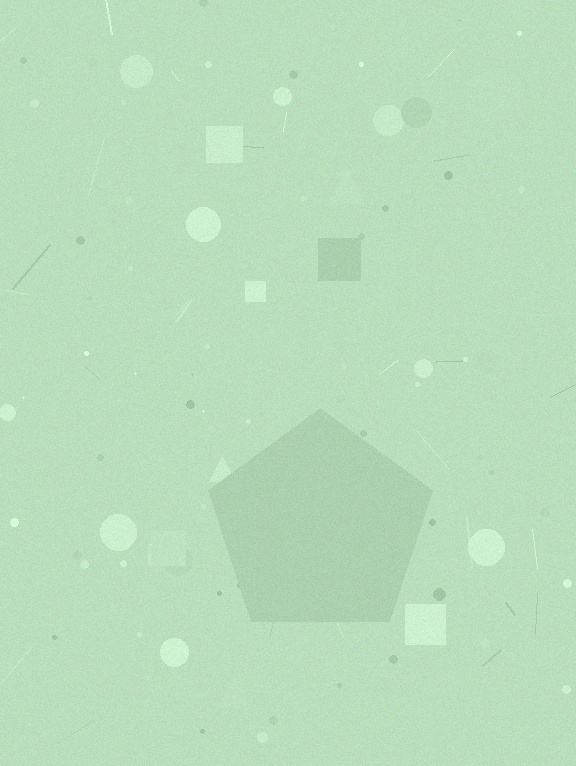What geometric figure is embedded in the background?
A pentagon is embedded in the background.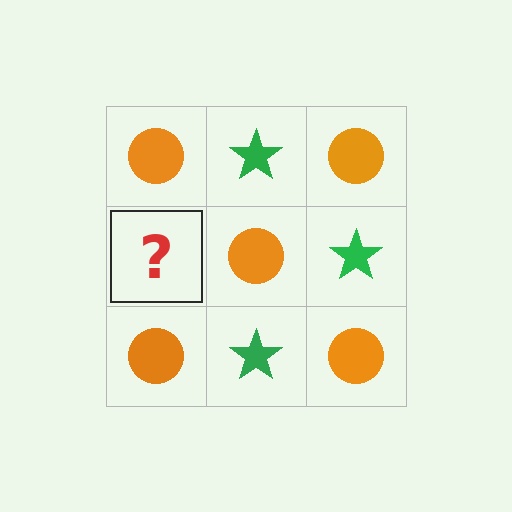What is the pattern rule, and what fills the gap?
The rule is that it alternates orange circle and green star in a checkerboard pattern. The gap should be filled with a green star.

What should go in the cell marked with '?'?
The missing cell should contain a green star.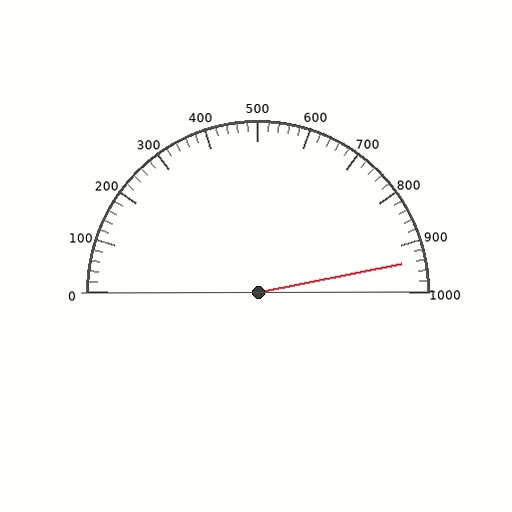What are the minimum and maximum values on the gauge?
The gauge ranges from 0 to 1000.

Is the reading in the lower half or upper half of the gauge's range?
The reading is in the upper half of the range (0 to 1000).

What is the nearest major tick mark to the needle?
The nearest major tick mark is 900.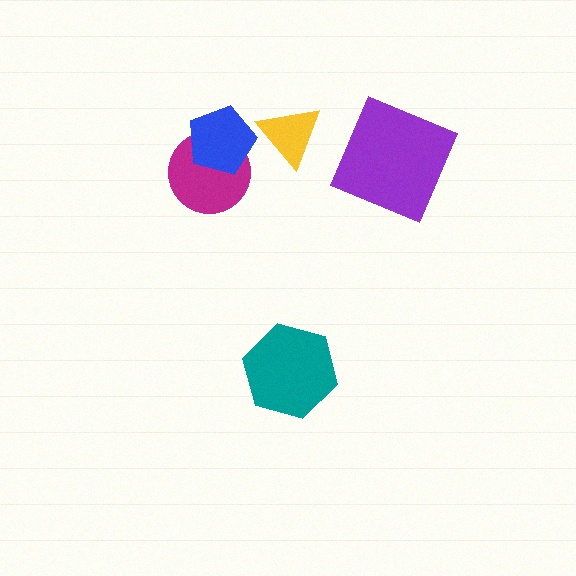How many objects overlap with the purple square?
0 objects overlap with the purple square.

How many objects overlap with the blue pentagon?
1 object overlaps with the blue pentagon.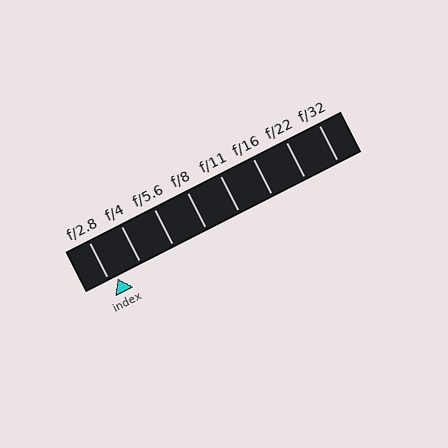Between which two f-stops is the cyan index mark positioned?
The index mark is between f/2.8 and f/4.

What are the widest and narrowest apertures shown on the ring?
The widest aperture shown is f/2.8 and the narrowest is f/32.